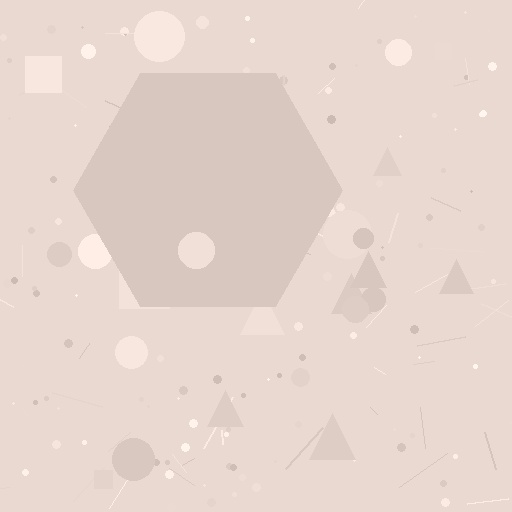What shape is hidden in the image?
A hexagon is hidden in the image.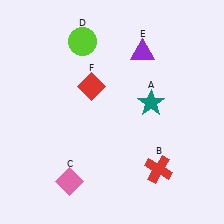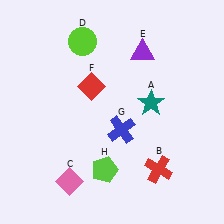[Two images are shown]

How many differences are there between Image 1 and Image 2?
There are 2 differences between the two images.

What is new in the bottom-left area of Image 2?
A lime pentagon (H) was added in the bottom-left area of Image 2.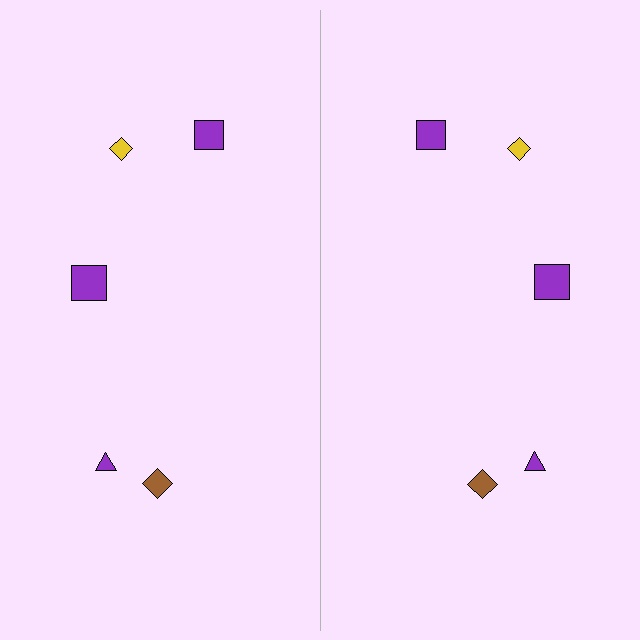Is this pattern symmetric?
Yes, this pattern has bilateral (reflection) symmetry.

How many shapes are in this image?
There are 10 shapes in this image.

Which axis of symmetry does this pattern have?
The pattern has a vertical axis of symmetry running through the center of the image.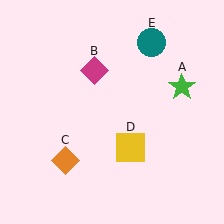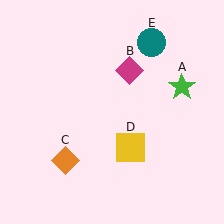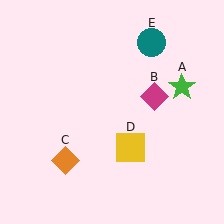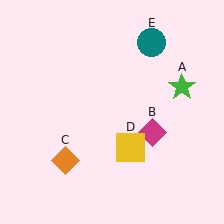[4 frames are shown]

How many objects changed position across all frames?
1 object changed position: magenta diamond (object B).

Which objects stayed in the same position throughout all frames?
Green star (object A) and orange diamond (object C) and yellow square (object D) and teal circle (object E) remained stationary.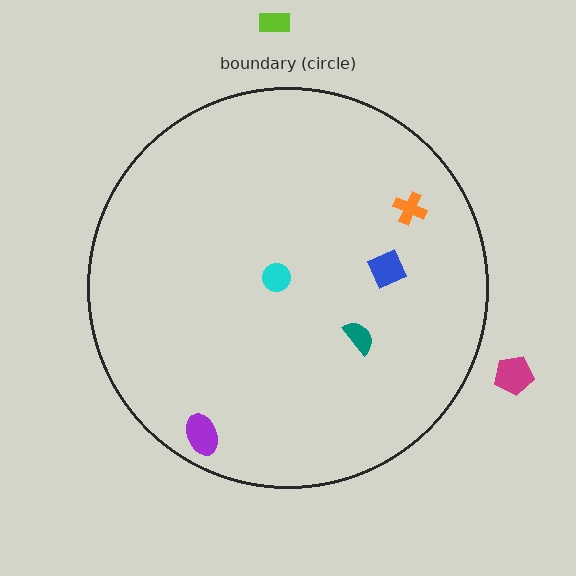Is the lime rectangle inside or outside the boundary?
Outside.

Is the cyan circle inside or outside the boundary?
Inside.